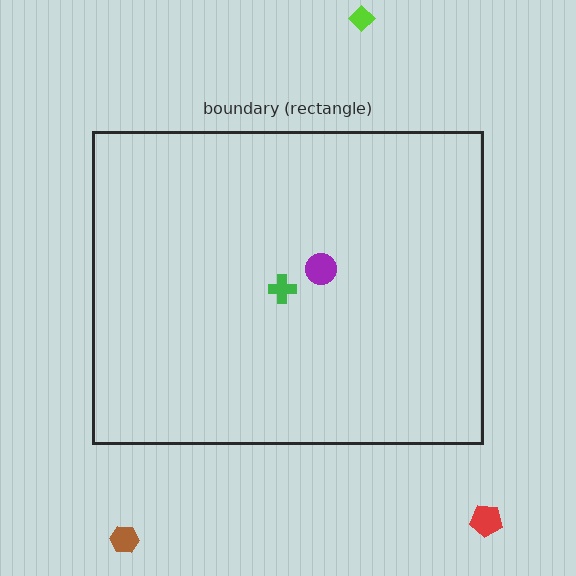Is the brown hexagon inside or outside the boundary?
Outside.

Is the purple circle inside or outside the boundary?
Inside.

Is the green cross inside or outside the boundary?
Inside.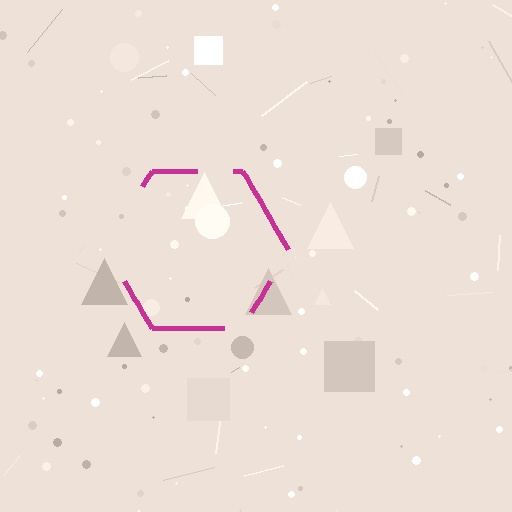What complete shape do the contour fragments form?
The contour fragments form a hexagon.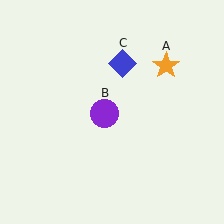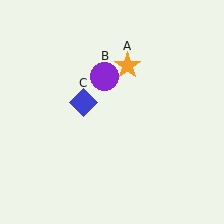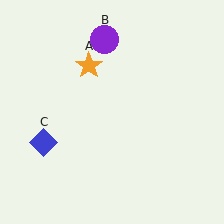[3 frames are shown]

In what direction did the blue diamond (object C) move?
The blue diamond (object C) moved down and to the left.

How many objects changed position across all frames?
3 objects changed position: orange star (object A), purple circle (object B), blue diamond (object C).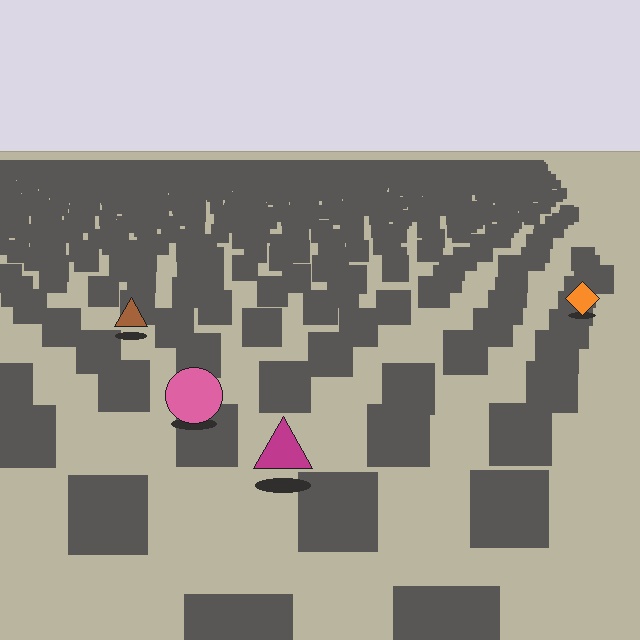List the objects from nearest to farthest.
From nearest to farthest: the magenta triangle, the pink circle, the brown triangle, the orange diamond.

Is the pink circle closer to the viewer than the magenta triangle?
No. The magenta triangle is closer — you can tell from the texture gradient: the ground texture is coarser near it.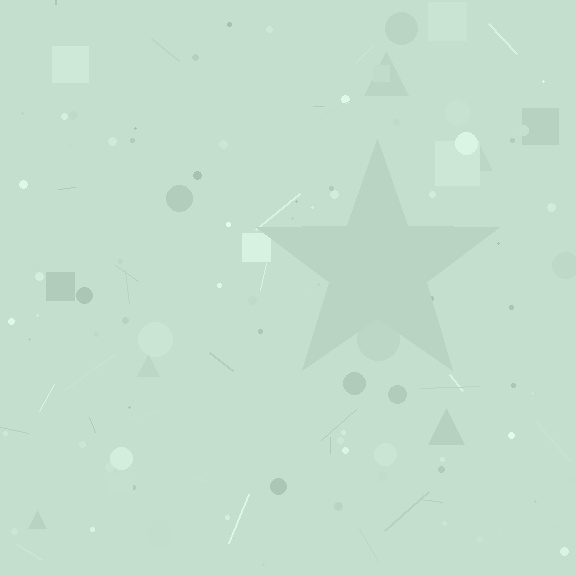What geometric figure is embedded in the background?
A star is embedded in the background.